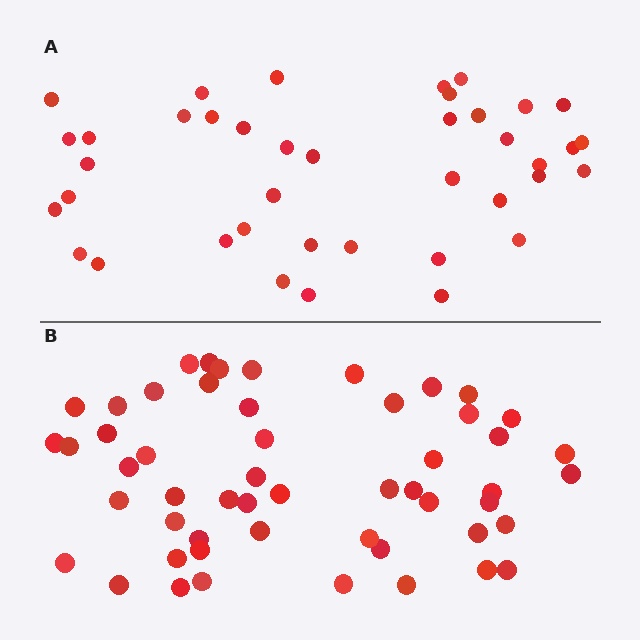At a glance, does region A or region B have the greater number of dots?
Region B (the bottom region) has more dots.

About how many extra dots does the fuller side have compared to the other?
Region B has approximately 15 more dots than region A.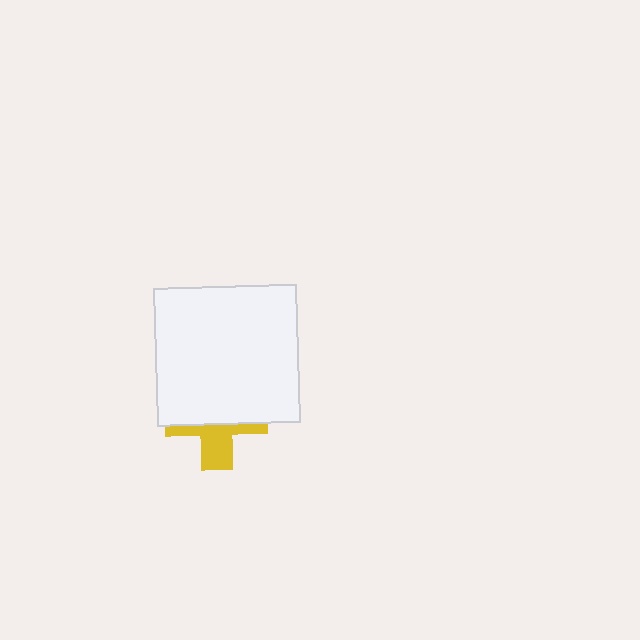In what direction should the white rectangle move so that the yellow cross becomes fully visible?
The white rectangle should move up. That is the shortest direction to clear the overlap and leave the yellow cross fully visible.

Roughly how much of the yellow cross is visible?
A small part of it is visible (roughly 39%).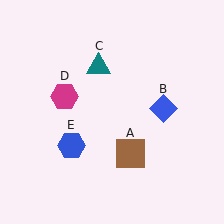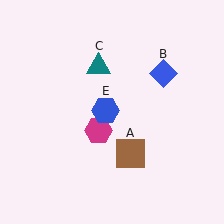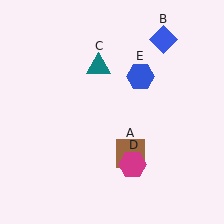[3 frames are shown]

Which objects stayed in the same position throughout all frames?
Brown square (object A) and teal triangle (object C) remained stationary.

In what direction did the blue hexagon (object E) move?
The blue hexagon (object E) moved up and to the right.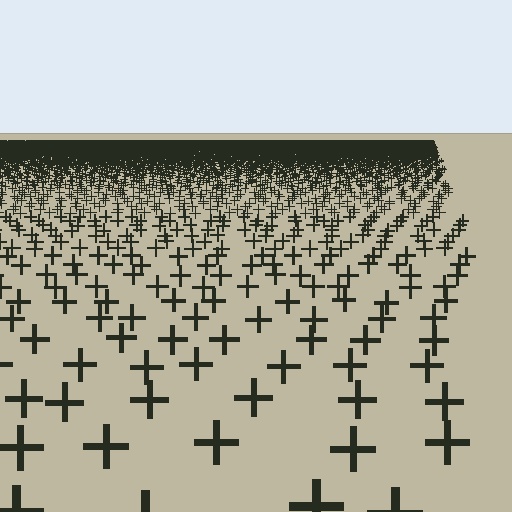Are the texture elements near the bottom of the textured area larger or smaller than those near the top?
Larger. Near the bottom, elements are closer to the viewer and appear at a bigger on-screen size.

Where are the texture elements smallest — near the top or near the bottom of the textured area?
Near the top.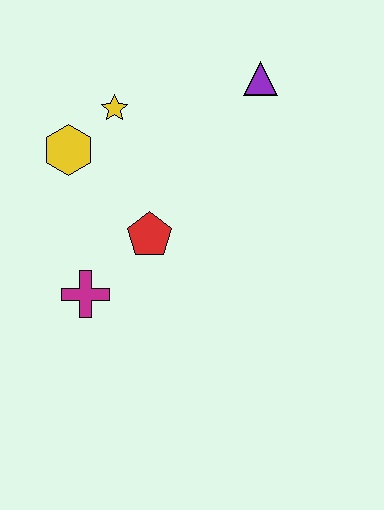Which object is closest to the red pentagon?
The magenta cross is closest to the red pentagon.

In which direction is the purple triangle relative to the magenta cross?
The purple triangle is above the magenta cross.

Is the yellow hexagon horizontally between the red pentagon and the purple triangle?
No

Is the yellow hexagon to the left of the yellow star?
Yes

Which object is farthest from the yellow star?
The magenta cross is farthest from the yellow star.